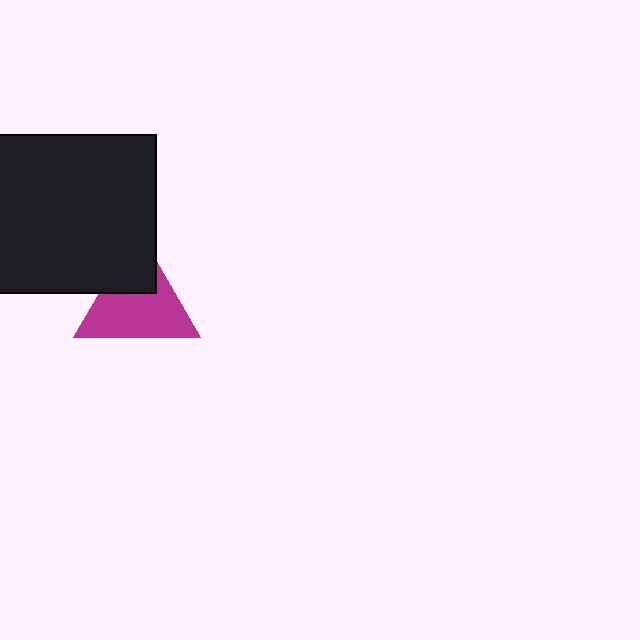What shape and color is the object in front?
The object in front is a black rectangle.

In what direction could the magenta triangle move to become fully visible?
The magenta triangle could move down. That would shift it out from behind the black rectangle entirely.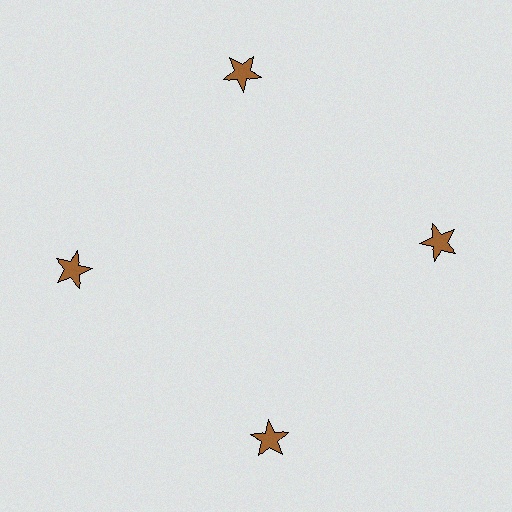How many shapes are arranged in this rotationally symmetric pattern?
There are 4 shapes, arranged in 4 groups of 1.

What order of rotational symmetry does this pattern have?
This pattern has 4-fold rotational symmetry.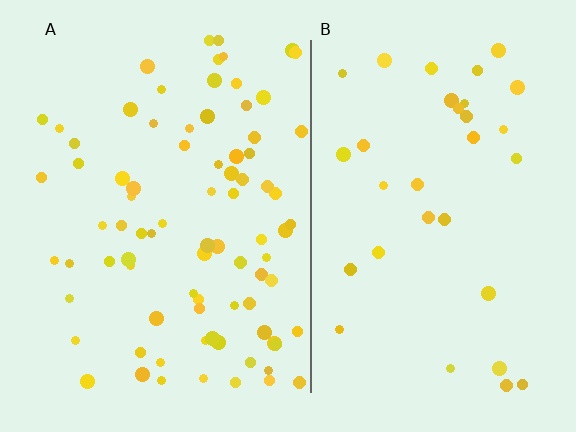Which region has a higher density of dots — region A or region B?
A (the left).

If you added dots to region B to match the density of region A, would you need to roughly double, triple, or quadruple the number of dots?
Approximately triple.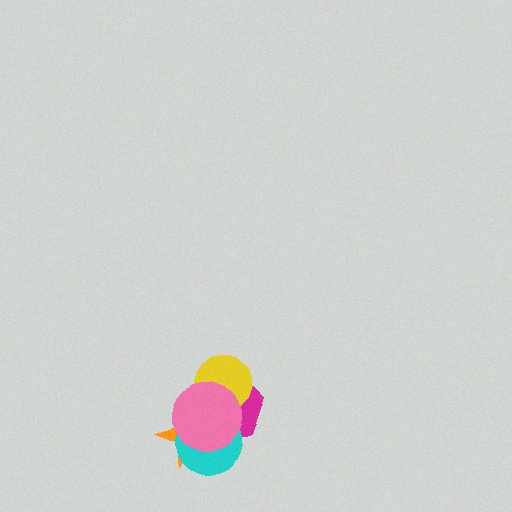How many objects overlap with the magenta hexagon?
4 objects overlap with the magenta hexagon.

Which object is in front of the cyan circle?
The pink circle is in front of the cyan circle.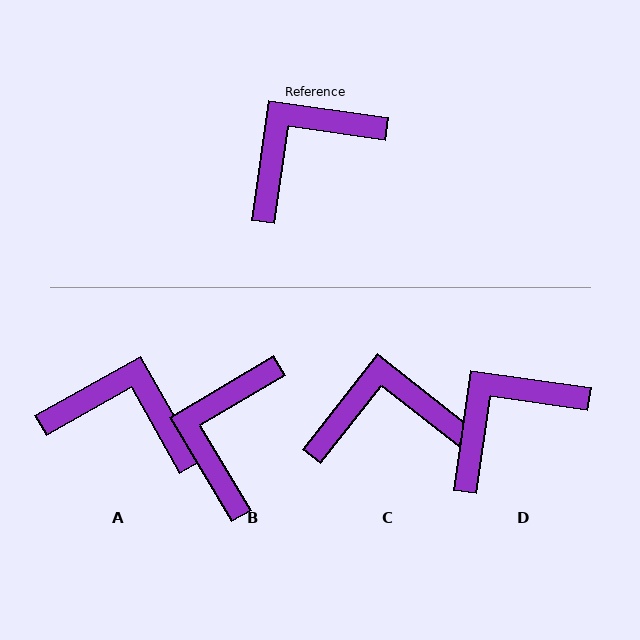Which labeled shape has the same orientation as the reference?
D.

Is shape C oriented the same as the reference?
No, it is off by about 30 degrees.